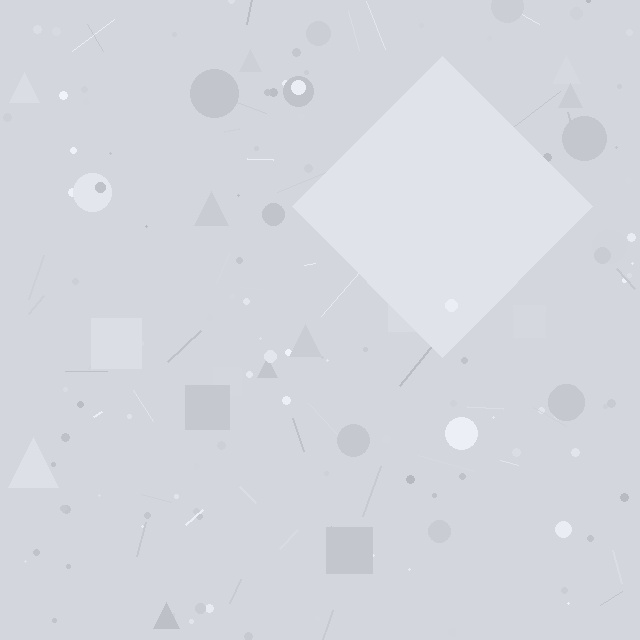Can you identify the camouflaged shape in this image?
The camouflaged shape is a diamond.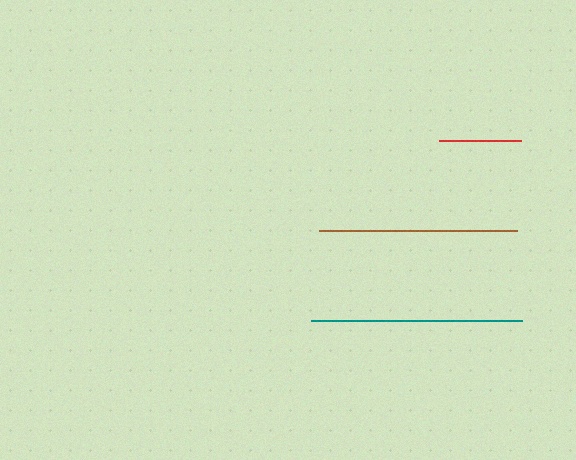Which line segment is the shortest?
The red line is the shortest at approximately 82 pixels.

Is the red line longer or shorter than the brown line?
The brown line is longer than the red line.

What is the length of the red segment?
The red segment is approximately 82 pixels long.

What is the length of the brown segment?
The brown segment is approximately 198 pixels long.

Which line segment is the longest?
The teal line is the longest at approximately 211 pixels.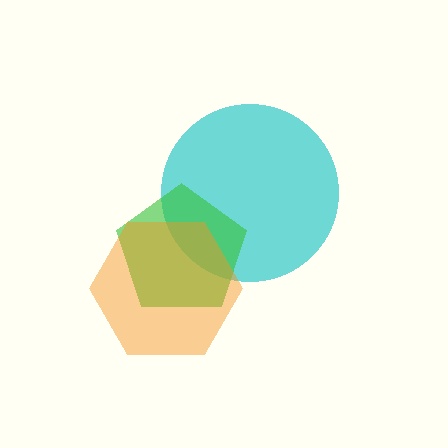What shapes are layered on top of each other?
The layered shapes are: a cyan circle, a green pentagon, an orange hexagon.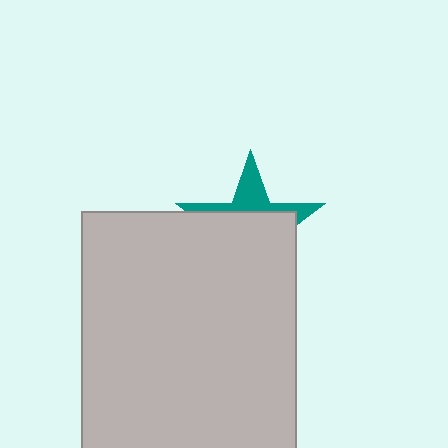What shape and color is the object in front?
The object in front is a light gray rectangle.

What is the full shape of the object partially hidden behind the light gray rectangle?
The partially hidden object is a teal star.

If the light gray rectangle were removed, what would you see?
You would see the complete teal star.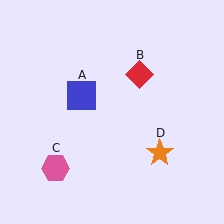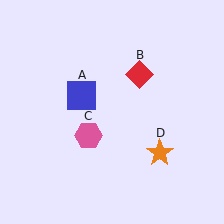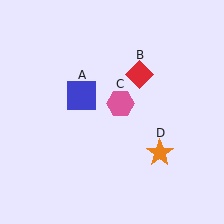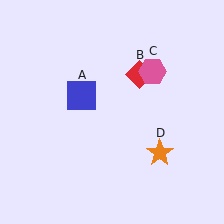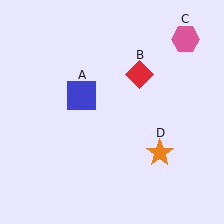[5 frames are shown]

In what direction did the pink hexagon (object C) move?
The pink hexagon (object C) moved up and to the right.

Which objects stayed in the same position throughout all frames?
Blue square (object A) and red diamond (object B) and orange star (object D) remained stationary.